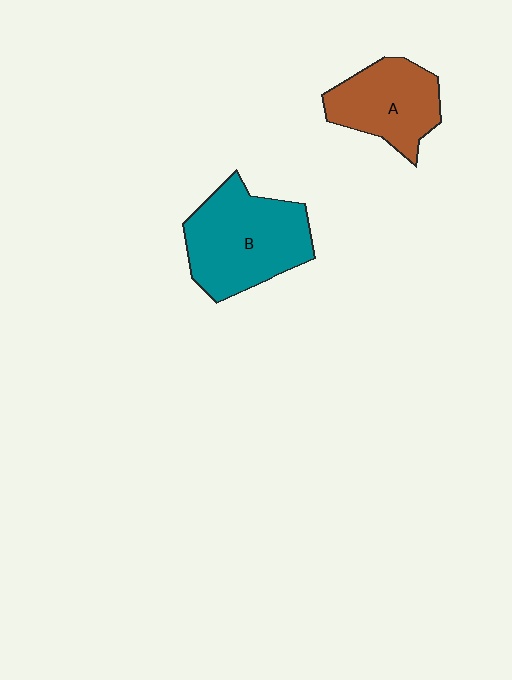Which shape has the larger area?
Shape B (teal).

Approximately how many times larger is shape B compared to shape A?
Approximately 1.4 times.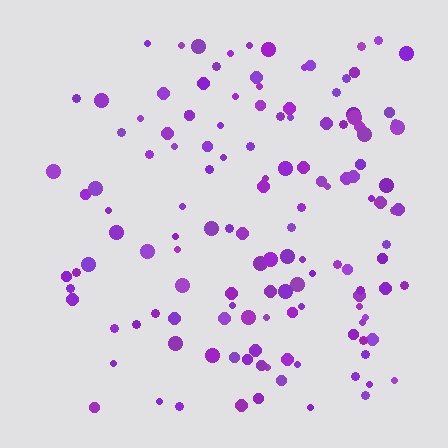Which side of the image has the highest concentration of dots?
The right.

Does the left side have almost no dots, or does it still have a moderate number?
Still a moderate number, just noticeably fewer than the right.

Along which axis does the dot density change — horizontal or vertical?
Horizontal.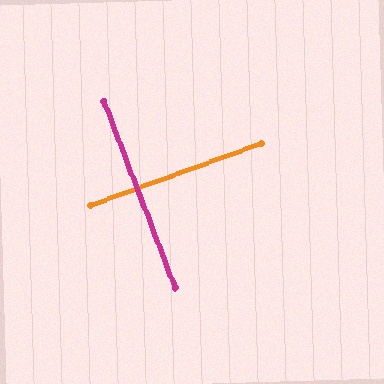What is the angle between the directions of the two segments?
Approximately 89 degrees.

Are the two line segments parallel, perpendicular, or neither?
Perpendicular — they meet at approximately 89°.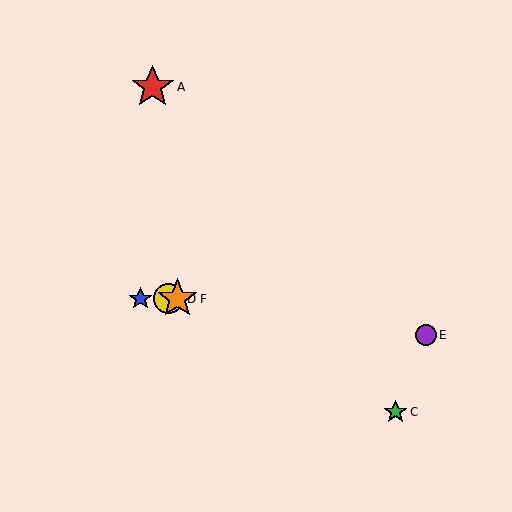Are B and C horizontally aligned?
No, B is at y≈299 and C is at y≈412.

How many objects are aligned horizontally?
3 objects (B, D, F) are aligned horizontally.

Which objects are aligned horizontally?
Objects B, D, F are aligned horizontally.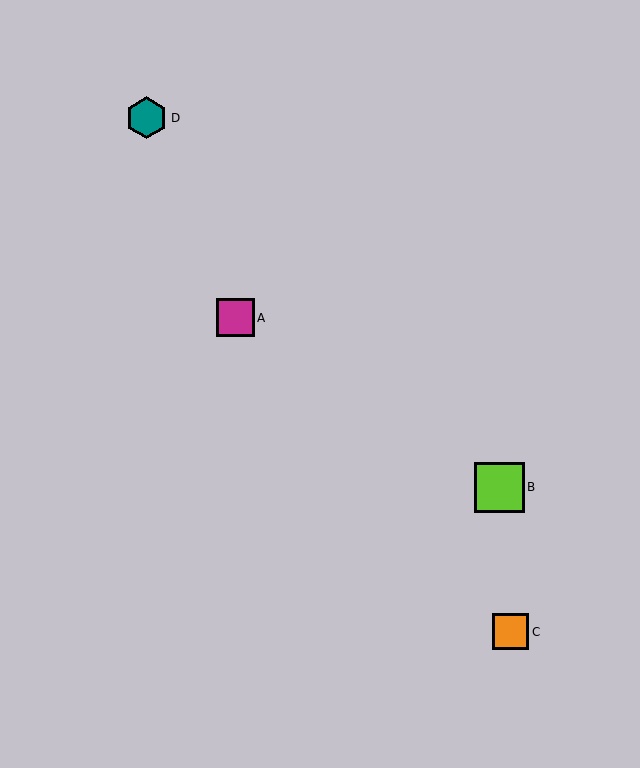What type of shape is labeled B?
Shape B is a lime square.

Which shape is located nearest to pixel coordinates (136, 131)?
The teal hexagon (labeled D) at (147, 118) is nearest to that location.